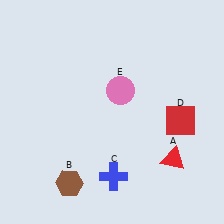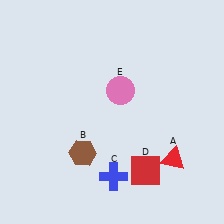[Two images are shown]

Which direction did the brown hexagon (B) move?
The brown hexagon (B) moved up.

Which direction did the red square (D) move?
The red square (D) moved down.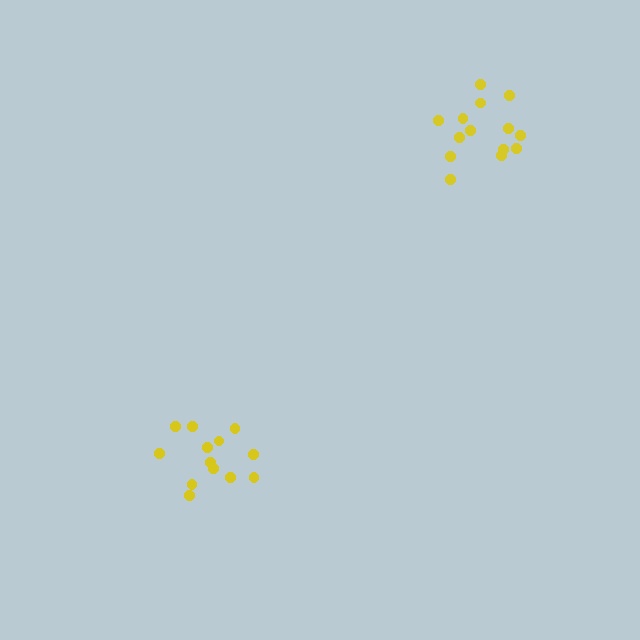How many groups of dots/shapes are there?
There are 2 groups.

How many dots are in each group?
Group 1: 13 dots, Group 2: 14 dots (27 total).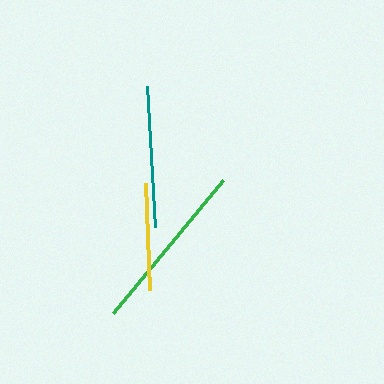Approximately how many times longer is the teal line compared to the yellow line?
The teal line is approximately 1.3 times the length of the yellow line.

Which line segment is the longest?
The green line is the longest at approximately 173 pixels.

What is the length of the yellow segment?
The yellow segment is approximately 107 pixels long.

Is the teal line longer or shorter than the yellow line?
The teal line is longer than the yellow line.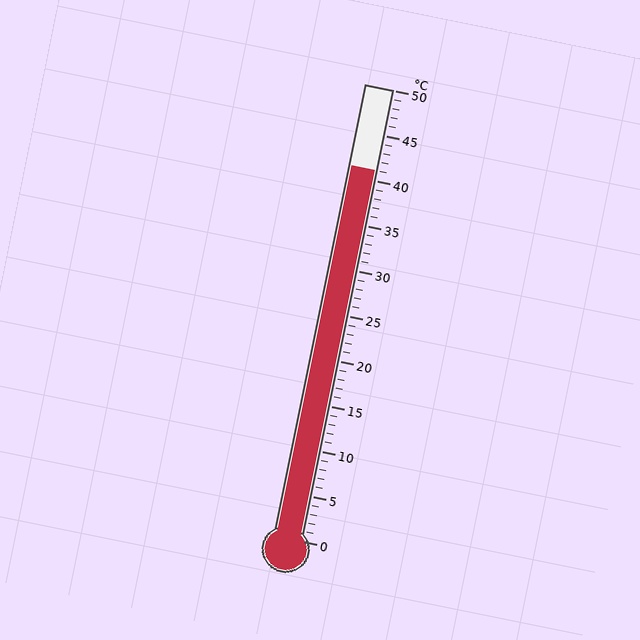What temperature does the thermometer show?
The thermometer shows approximately 41°C.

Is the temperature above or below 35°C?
The temperature is above 35°C.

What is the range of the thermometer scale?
The thermometer scale ranges from 0°C to 50°C.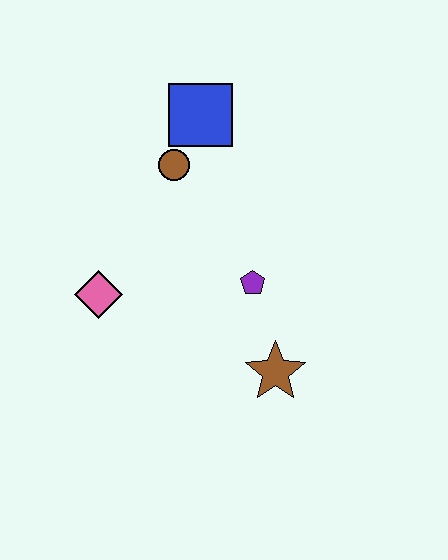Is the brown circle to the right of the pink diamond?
Yes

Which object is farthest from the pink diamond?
The blue square is farthest from the pink diamond.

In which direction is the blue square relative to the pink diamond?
The blue square is above the pink diamond.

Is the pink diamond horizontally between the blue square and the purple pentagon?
No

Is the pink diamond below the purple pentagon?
Yes